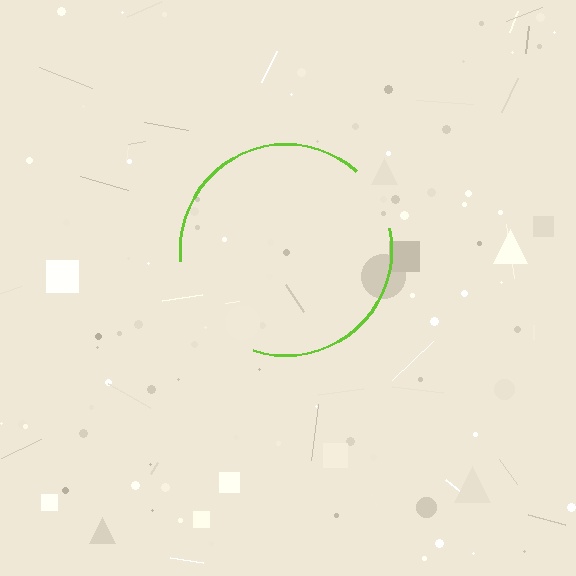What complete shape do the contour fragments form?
The contour fragments form a circle.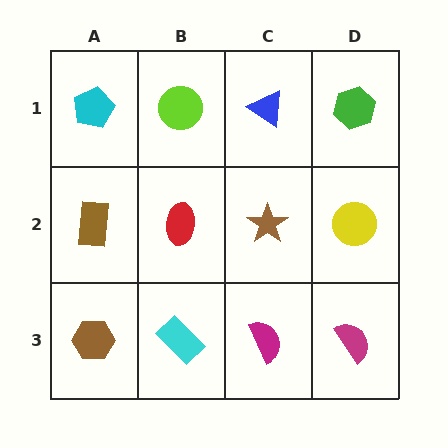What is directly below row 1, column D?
A yellow circle.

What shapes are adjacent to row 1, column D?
A yellow circle (row 2, column D), a blue triangle (row 1, column C).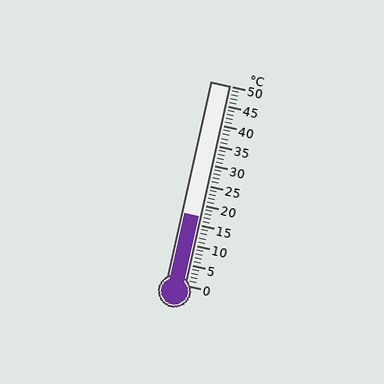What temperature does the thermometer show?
The thermometer shows approximately 17°C.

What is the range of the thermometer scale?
The thermometer scale ranges from 0°C to 50°C.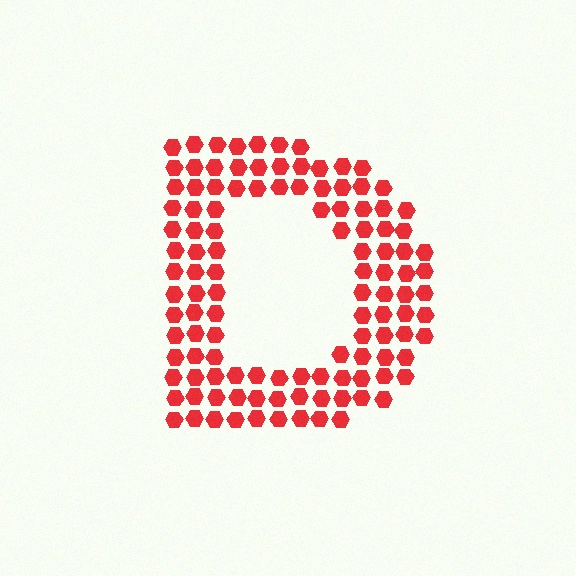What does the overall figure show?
The overall figure shows the letter D.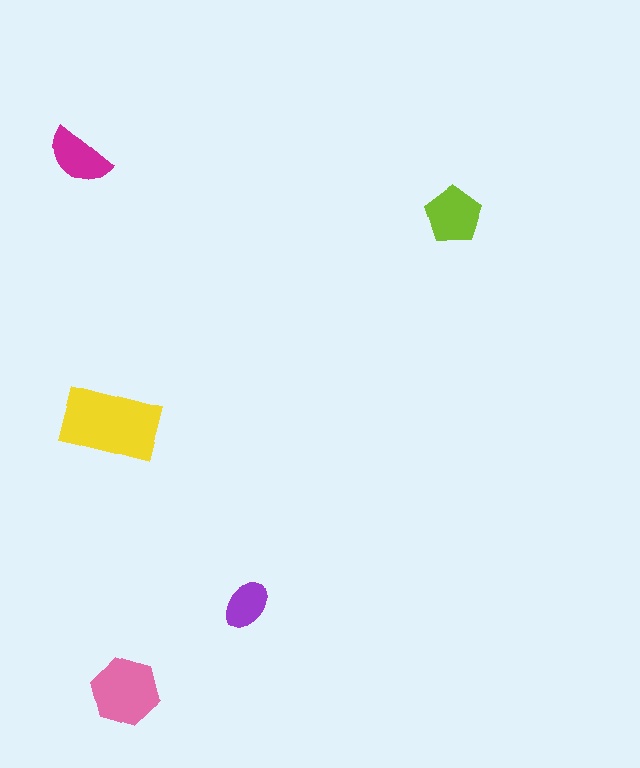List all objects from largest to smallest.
The yellow rectangle, the pink hexagon, the lime pentagon, the magenta semicircle, the purple ellipse.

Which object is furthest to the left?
The magenta semicircle is leftmost.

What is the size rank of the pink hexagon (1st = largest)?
2nd.